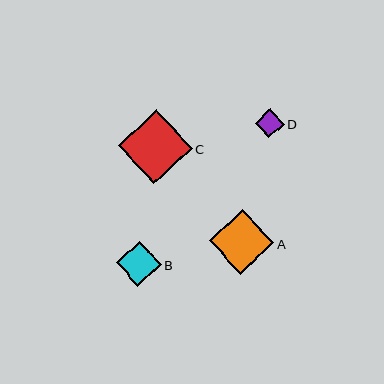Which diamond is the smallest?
Diamond D is the smallest with a size of approximately 29 pixels.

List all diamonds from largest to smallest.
From largest to smallest: C, A, B, D.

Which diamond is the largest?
Diamond C is the largest with a size of approximately 74 pixels.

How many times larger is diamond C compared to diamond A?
Diamond C is approximately 1.1 times the size of diamond A.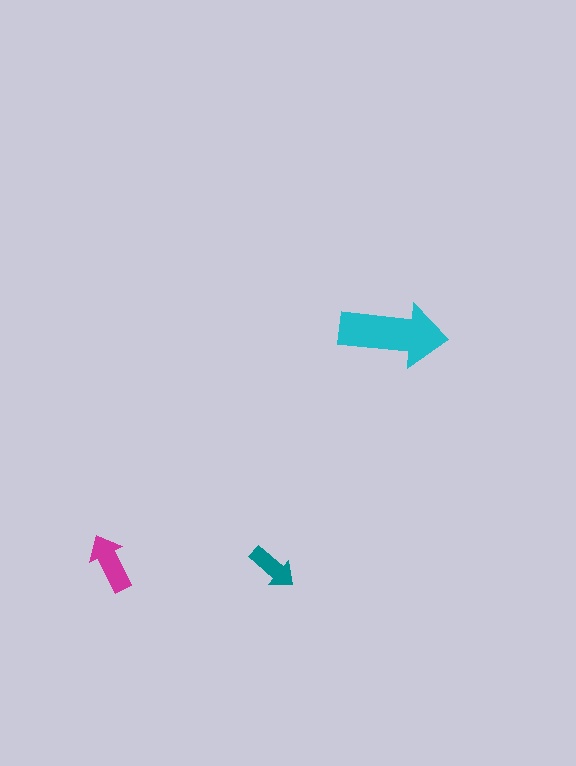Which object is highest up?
The cyan arrow is topmost.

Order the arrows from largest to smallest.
the cyan one, the magenta one, the teal one.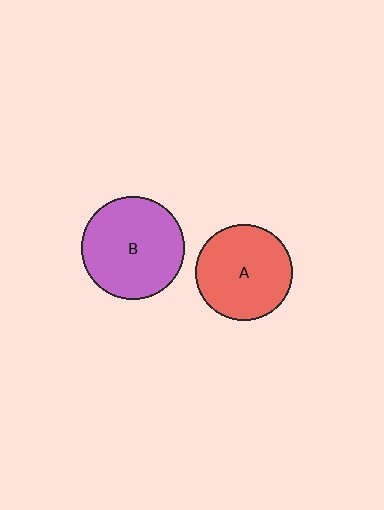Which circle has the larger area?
Circle B (purple).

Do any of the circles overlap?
No, none of the circles overlap.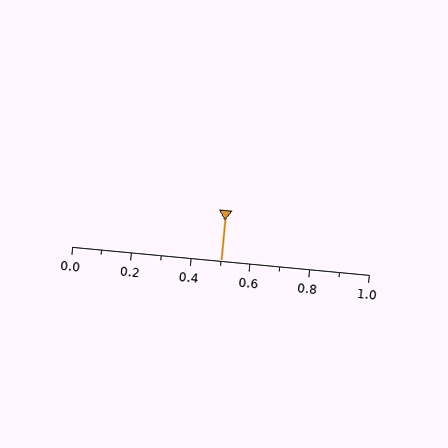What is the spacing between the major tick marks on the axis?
The major ticks are spaced 0.2 apart.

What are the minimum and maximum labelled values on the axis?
The axis runs from 0.0 to 1.0.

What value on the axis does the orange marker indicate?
The marker indicates approximately 0.5.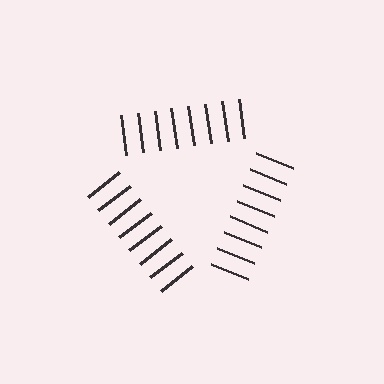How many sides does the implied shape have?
3 sides — the line-ends trace a triangle.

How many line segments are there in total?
24 — 8 along each of the 3 edges.